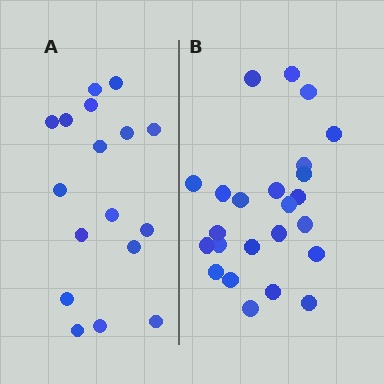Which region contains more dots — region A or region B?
Region B (the right region) has more dots.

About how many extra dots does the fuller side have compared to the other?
Region B has roughly 8 or so more dots than region A.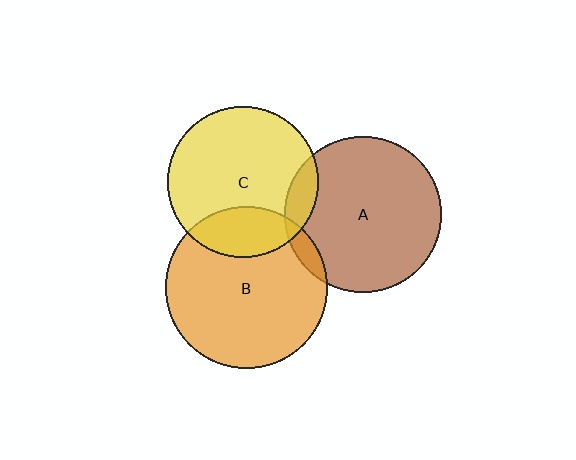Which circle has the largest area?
Circle B (orange).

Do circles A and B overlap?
Yes.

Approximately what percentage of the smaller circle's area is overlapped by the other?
Approximately 5%.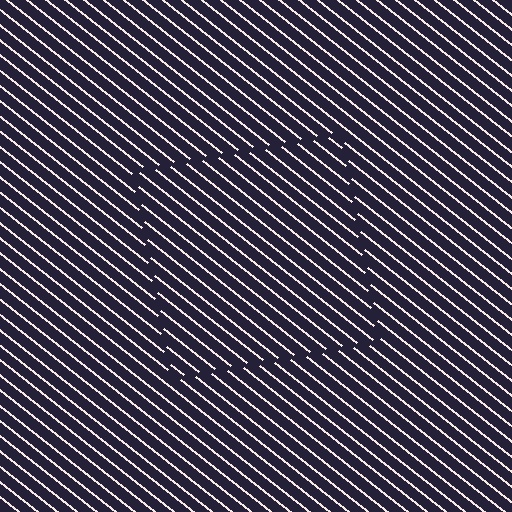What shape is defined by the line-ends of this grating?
An illusory square. The interior of the shape contains the same grating, shifted by half a period — the contour is defined by the phase discontinuity where line-ends from the inner and outer gratings abut.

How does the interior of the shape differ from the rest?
The interior of the shape contains the same grating, shifted by half a period — the contour is defined by the phase discontinuity where line-ends from the inner and outer gratings abut.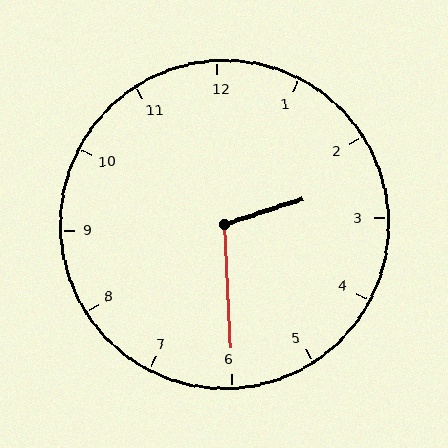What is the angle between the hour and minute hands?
Approximately 105 degrees.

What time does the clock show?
2:30.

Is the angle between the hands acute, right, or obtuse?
It is obtuse.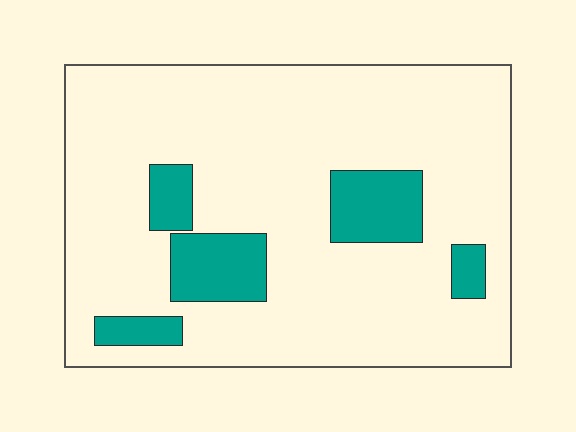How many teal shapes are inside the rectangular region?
5.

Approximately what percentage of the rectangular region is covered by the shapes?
Approximately 15%.